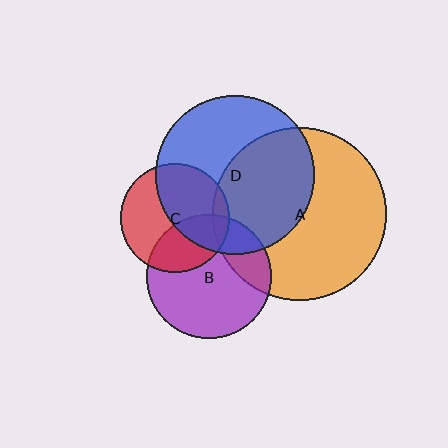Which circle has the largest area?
Circle A (orange).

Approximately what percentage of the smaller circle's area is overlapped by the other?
Approximately 50%.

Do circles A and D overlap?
Yes.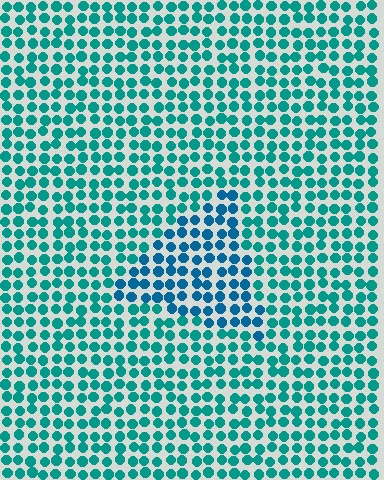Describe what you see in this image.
The image is filled with small teal elements in a uniform arrangement. A triangle-shaped region is visible where the elements are tinted to a slightly different hue, forming a subtle color boundary.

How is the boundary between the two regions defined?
The boundary is defined purely by a slight shift in hue (about 26 degrees). Spacing, size, and orientation are identical on both sides.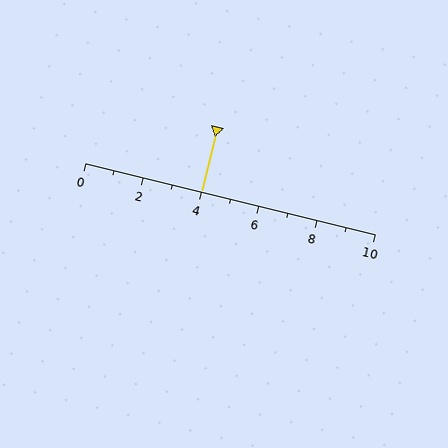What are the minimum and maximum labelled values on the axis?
The axis runs from 0 to 10.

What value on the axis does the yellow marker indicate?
The marker indicates approximately 4.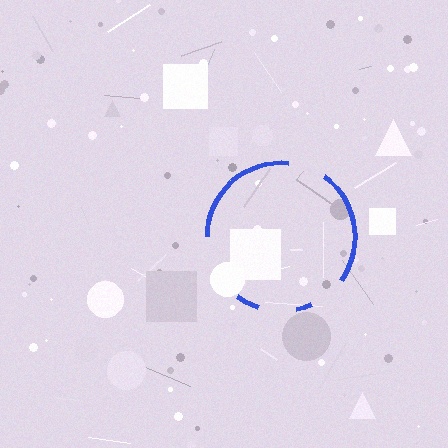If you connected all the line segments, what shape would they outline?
They would outline a circle.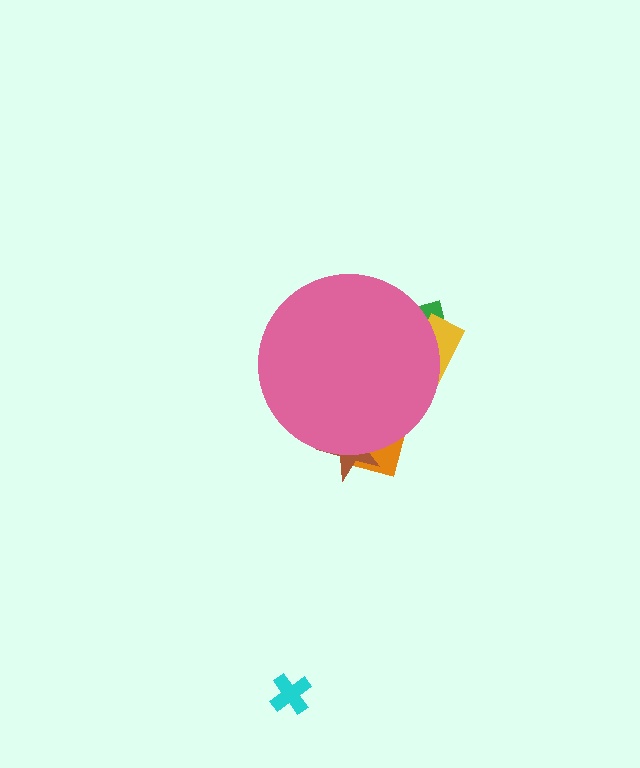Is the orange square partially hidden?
Yes, the orange square is partially hidden behind the pink circle.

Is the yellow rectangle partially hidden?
Yes, the yellow rectangle is partially hidden behind the pink circle.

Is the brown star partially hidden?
Yes, the brown star is partially hidden behind the pink circle.